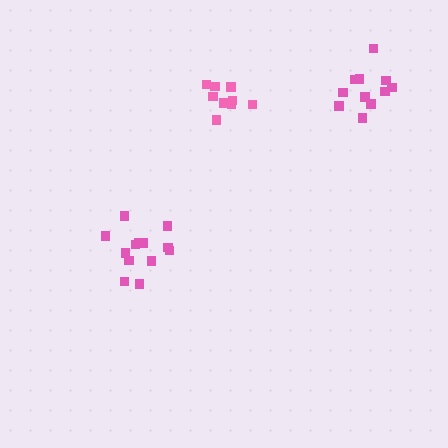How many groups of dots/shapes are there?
There are 3 groups.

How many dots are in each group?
Group 1: 9 dots, Group 2: 11 dots, Group 3: 13 dots (33 total).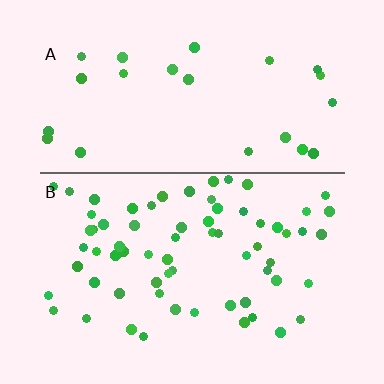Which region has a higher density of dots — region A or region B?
B (the bottom).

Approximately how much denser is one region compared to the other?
Approximately 2.7× — region B over region A.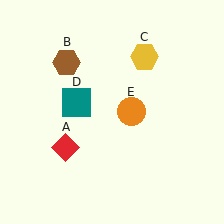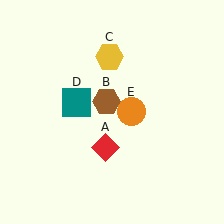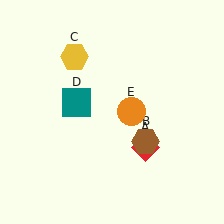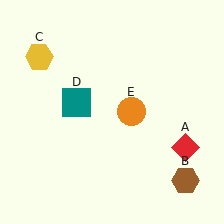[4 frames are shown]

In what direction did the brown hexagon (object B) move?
The brown hexagon (object B) moved down and to the right.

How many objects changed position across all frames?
3 objects changed position: red diamond (object A), brown hexagon (object B), yellow hexagon (object C).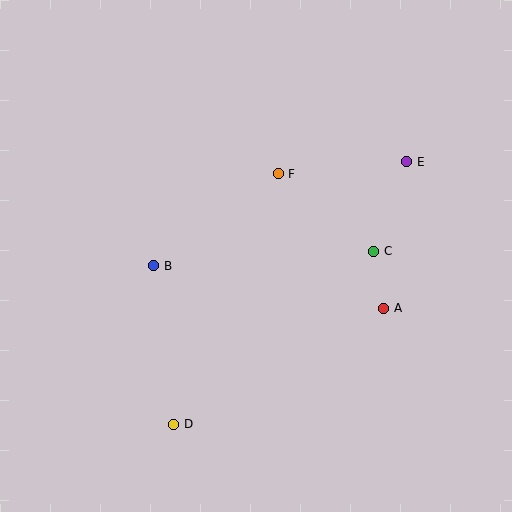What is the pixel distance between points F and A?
The distance between F and A is 171 pixels.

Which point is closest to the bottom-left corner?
Point D is closest to the bottom-left corner.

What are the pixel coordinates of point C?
Point C is at (374, 251).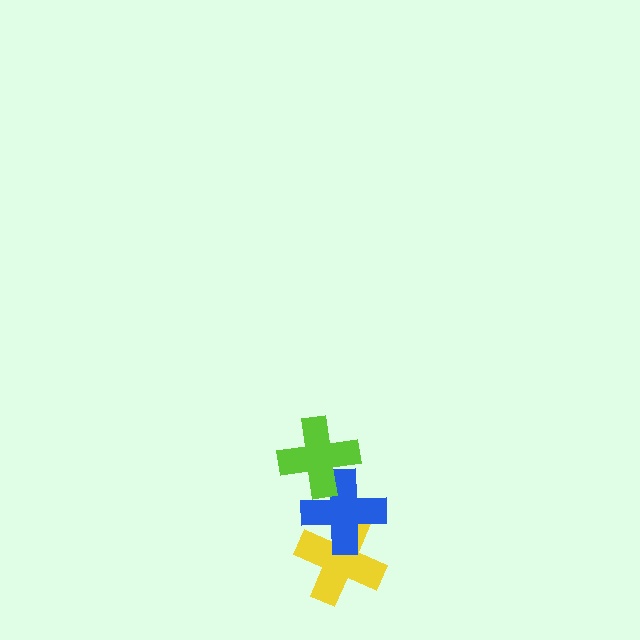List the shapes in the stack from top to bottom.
From top to bottom: the lime cross, the blue cross, the yellow cross.